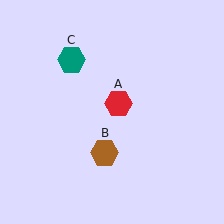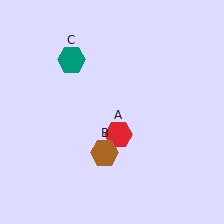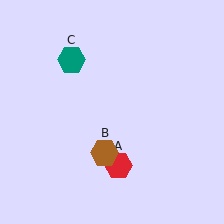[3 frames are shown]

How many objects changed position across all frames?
1 object changed position: red hexagon (object A).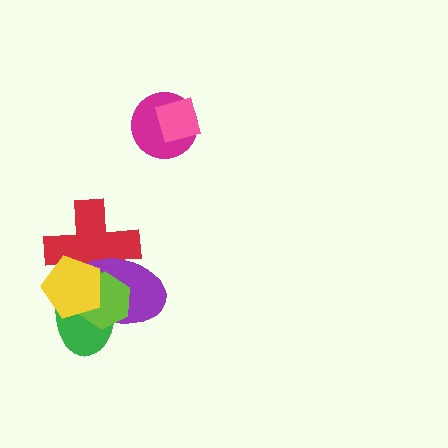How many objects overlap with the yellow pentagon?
4 objects overlap with the yellow pentagon.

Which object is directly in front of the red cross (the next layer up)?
The purple ellipse is directly in front of the red cross.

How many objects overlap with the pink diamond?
1 object overlaps with the pink diamond.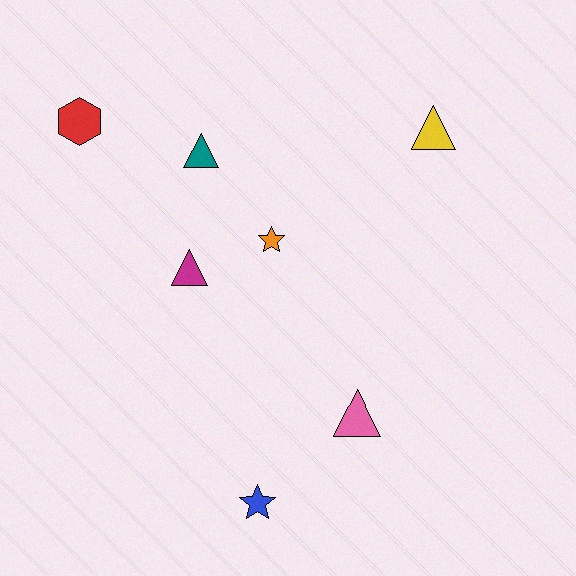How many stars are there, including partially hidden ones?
There are 2 stars.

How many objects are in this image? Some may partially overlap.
There are 7 objects.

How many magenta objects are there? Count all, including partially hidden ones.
There is 1 magenta object.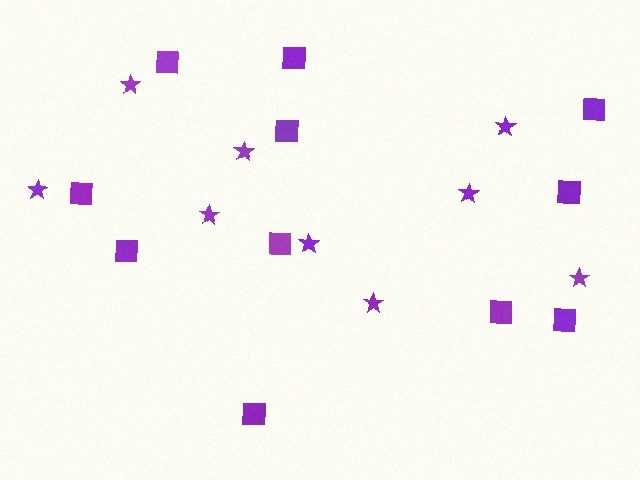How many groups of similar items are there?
There are 2 groups: one group of squares (11) and one group of stars (9).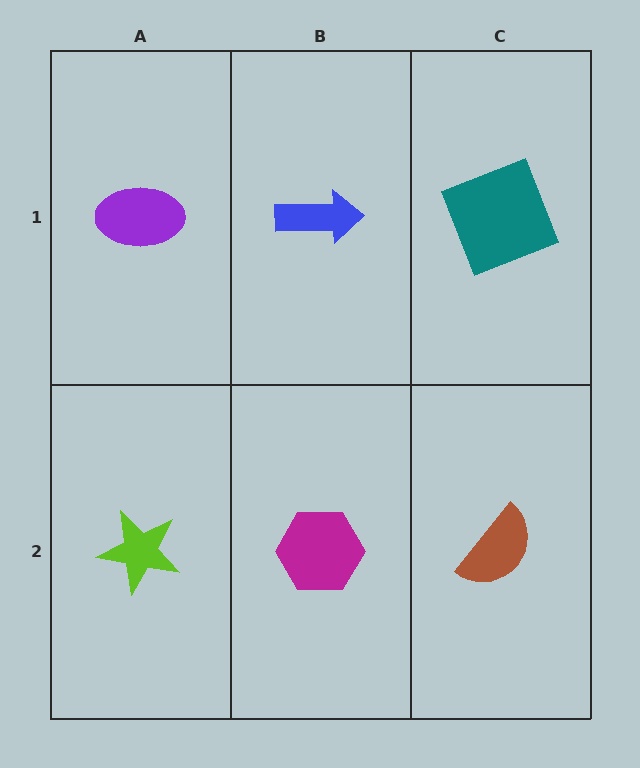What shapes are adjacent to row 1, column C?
A brown semicircle (row 2, column C), a blue arrow (row 1, column B).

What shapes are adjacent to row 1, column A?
A lime star (row 2, column A), a blue arrow (row 1, column B).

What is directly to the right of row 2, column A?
A magenta hexagon.